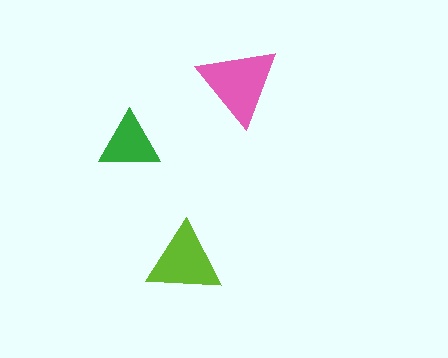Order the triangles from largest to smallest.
the pink one, the lime one, the green one.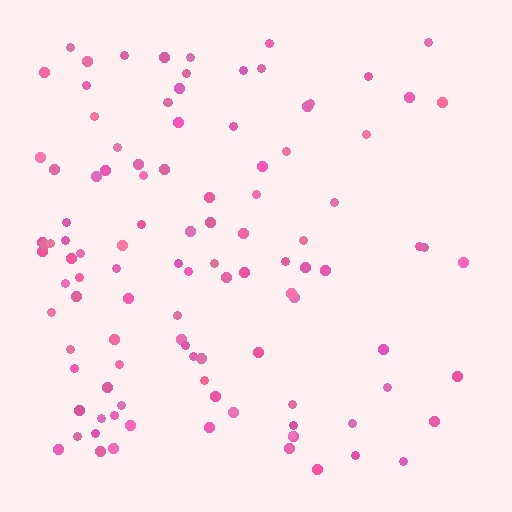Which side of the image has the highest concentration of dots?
The left.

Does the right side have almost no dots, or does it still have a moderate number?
Still a moderate number, just noticeably fewer than the left.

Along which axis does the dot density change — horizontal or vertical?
Horizontal.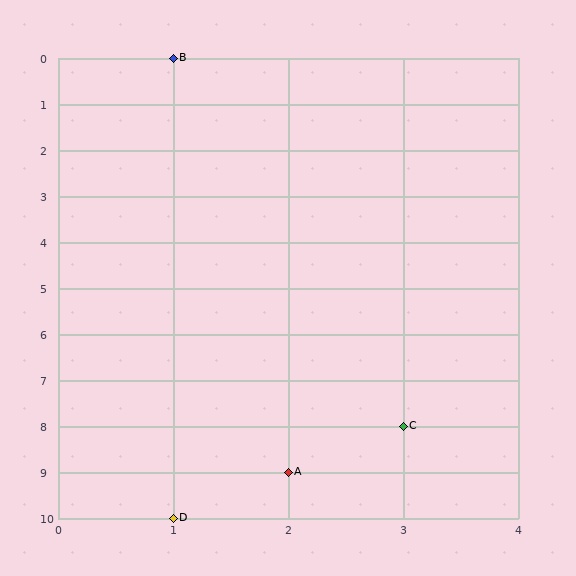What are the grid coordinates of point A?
Point A is at grid coordinates (2, 9).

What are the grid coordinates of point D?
Point D is at grid coordinates (1, 10).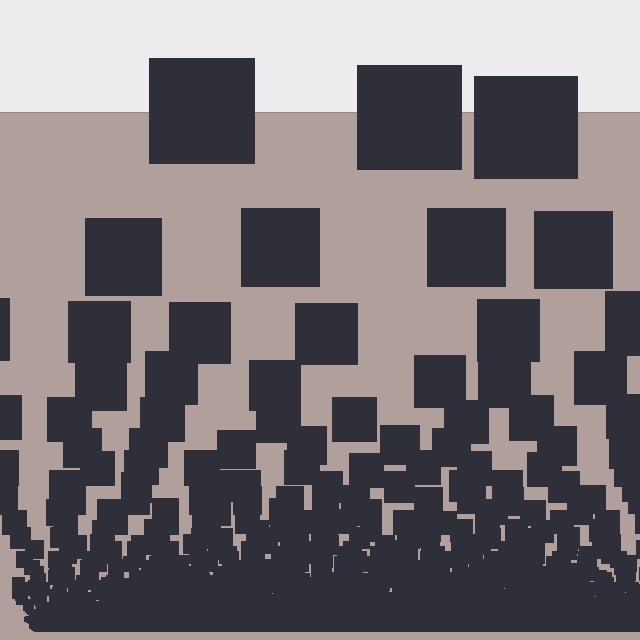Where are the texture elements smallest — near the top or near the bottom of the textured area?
Near the bottom.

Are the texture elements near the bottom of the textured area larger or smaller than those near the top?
Smaller. The gradient is inverted — elements near the bottom are smaller and denser.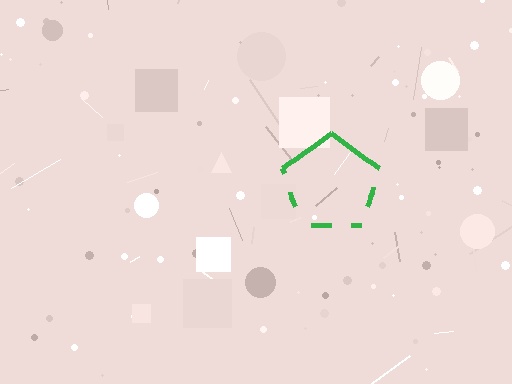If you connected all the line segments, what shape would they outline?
They would outline a pentagon.